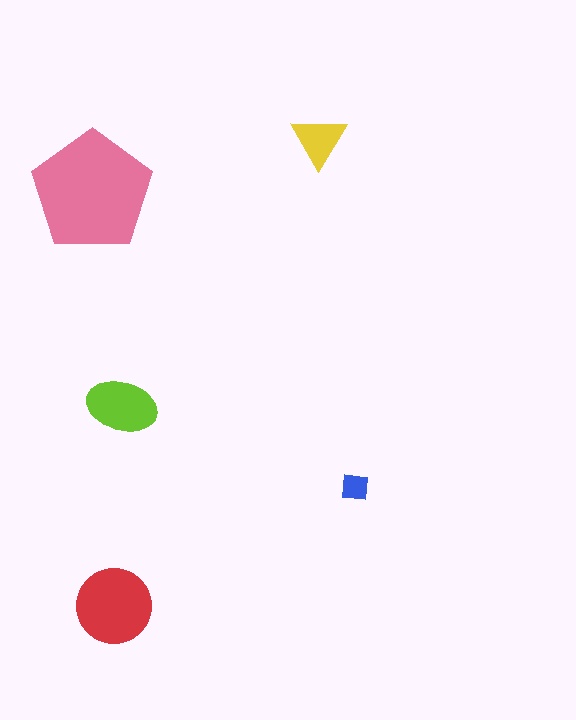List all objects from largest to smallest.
The pink pentagon, the red circle, the lime ellipse, the yellow triangle, the blue square.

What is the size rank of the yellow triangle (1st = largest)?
4th.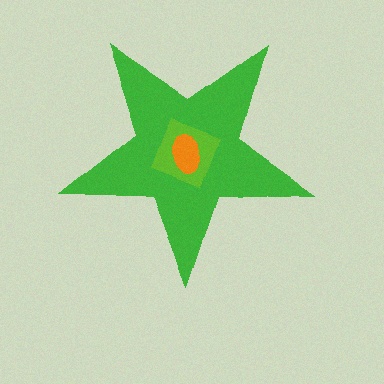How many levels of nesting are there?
3.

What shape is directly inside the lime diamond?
The orange ellipse.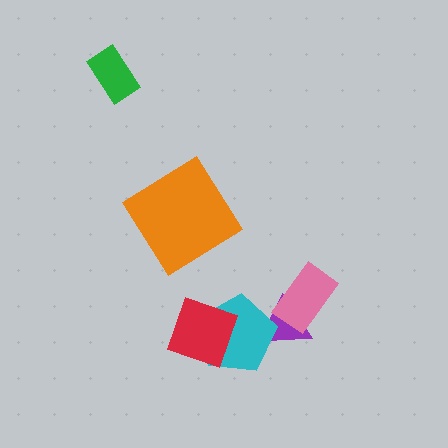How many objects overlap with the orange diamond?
0 objects overlap with the orange diamond.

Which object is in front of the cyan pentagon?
The red diamond is in front of the cyan pentagon.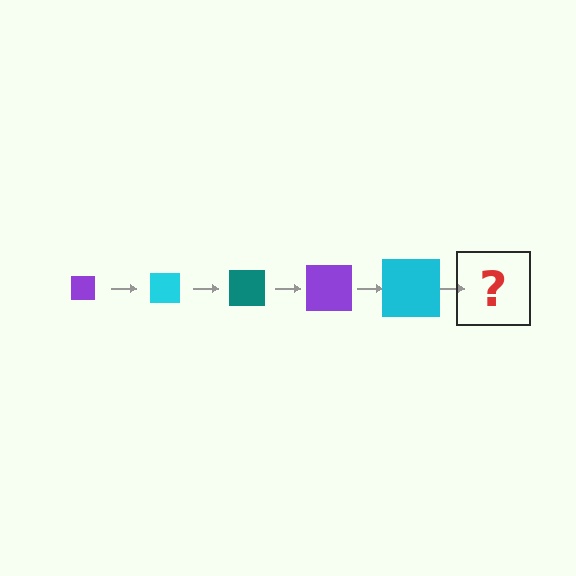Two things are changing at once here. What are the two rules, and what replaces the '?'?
The two rules are that the square grows larger each step and the color cycles through purple, cyan, and teal. The '?' should be a teal square, larger than the previous one.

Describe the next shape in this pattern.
It should be a teal square, larger than the previous one.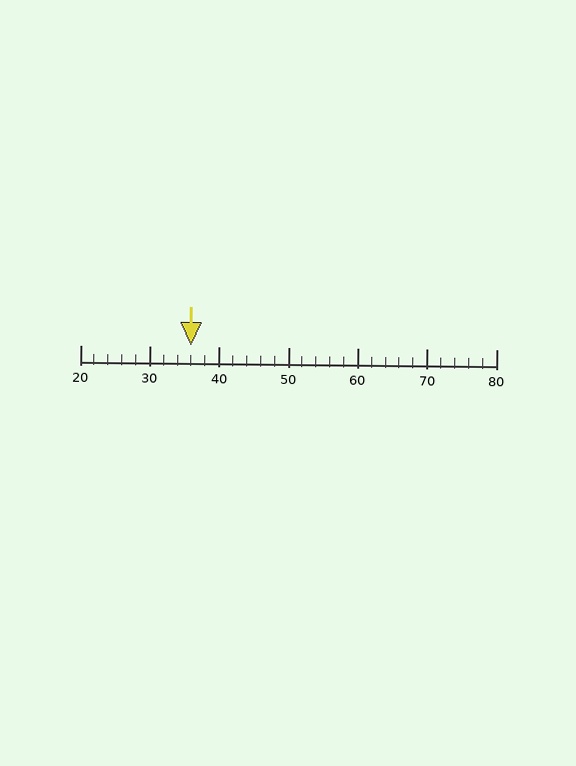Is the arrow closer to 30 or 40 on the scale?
The arrow is closer to 40.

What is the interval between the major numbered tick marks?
The major tick marks are spaced 10 units apart.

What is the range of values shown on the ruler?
The ruler shows values from 20 to 80.